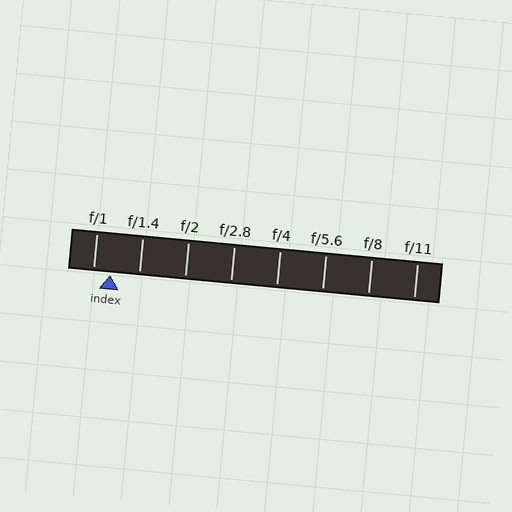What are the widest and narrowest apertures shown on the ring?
The widest aperture shown is f/1 and the narrowest is f/11.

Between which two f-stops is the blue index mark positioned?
The index mark is between f/1 and f/1.4.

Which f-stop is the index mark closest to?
The index mark is closest to f/1.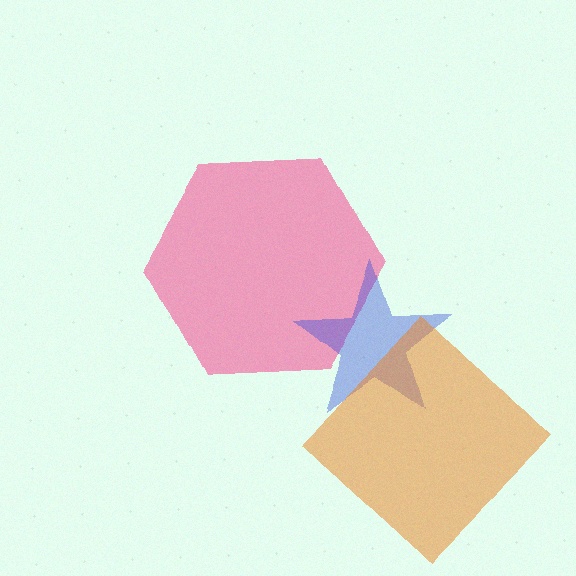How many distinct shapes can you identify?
There are 3 distinct shapes: a pink hexagon, a blue star, an orange diamond.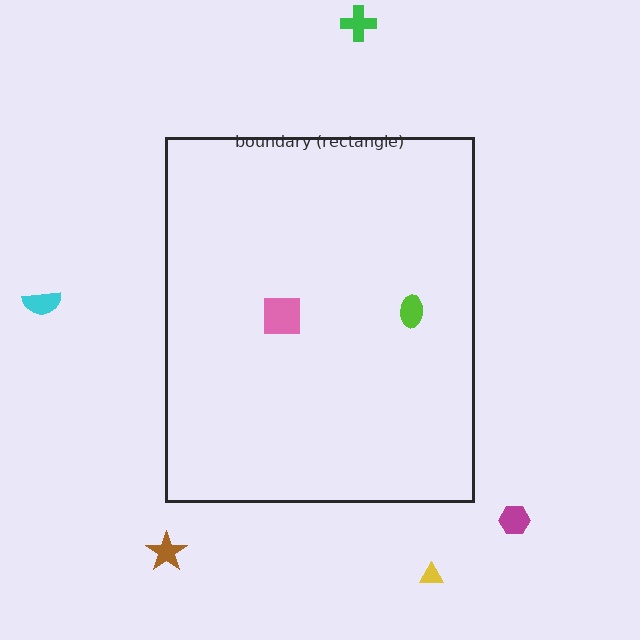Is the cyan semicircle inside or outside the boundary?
Outside.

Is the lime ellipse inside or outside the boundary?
Inside.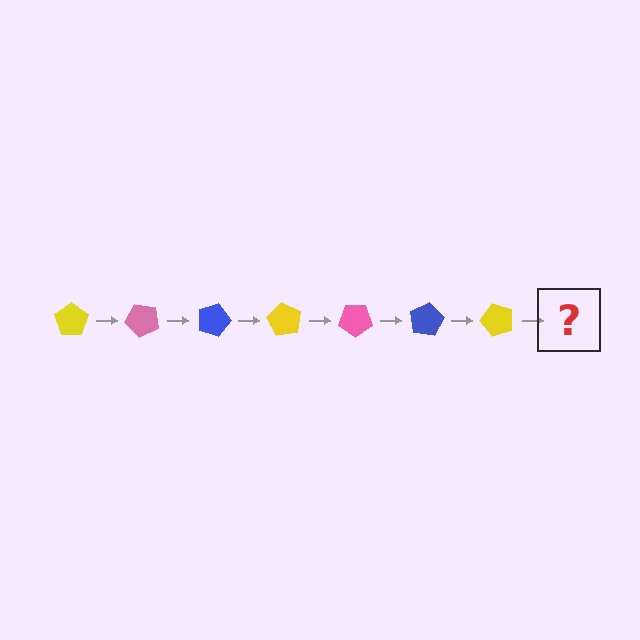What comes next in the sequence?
The next element should be a pink pentagon, rotated 315 degrees from the start.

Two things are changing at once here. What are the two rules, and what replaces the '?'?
The two rules are that it rotates 45 degrees each step and the color cycles through yellow, pink, and blue. The '?' should be a pink pentagon, rotated 315 degrees from the start.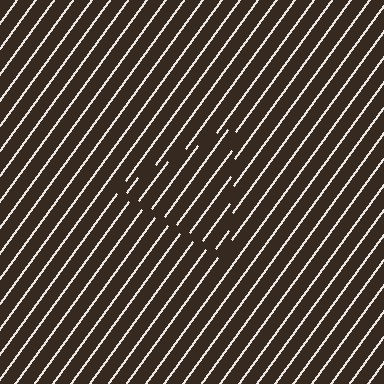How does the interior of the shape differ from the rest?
The interior of the shape contains the same grating, shifted by half a period — the contour is defined by the phase discontinuity where line-ends from the inner and outer gratings abut.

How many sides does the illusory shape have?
3 sides — the line-ends trace a triangle.